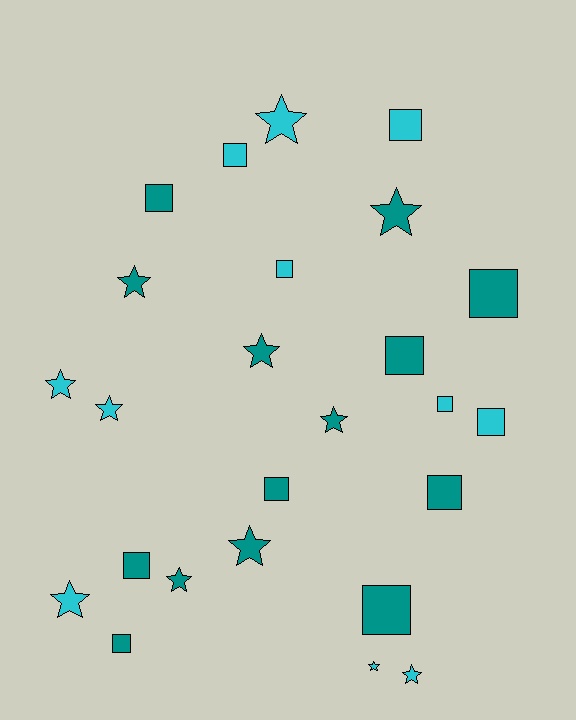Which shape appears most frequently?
Square, with 13 objects.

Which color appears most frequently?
Teal, with 14 objects.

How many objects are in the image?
There are 25 objects.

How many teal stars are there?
There are 6 teal stars.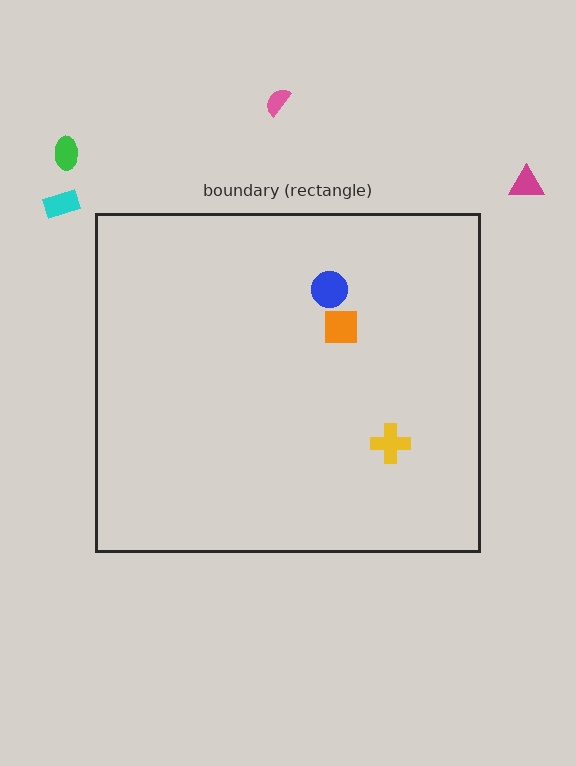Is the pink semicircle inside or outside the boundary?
Outside.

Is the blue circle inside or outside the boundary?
Inside.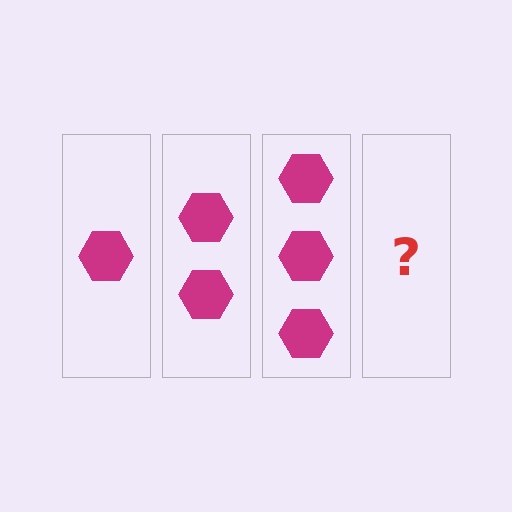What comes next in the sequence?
The next element should be 4 hexagons.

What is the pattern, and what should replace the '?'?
The pattern is that each step adds one more hexagon. The '?' should be 4 hexagons.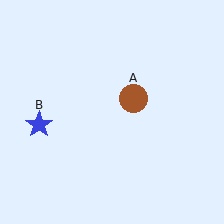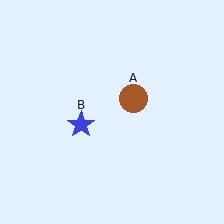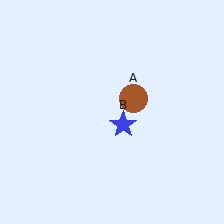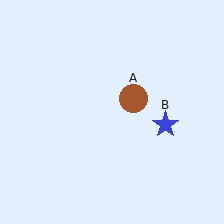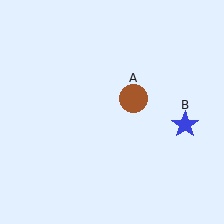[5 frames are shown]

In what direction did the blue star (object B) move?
The blue star (object B) moved right.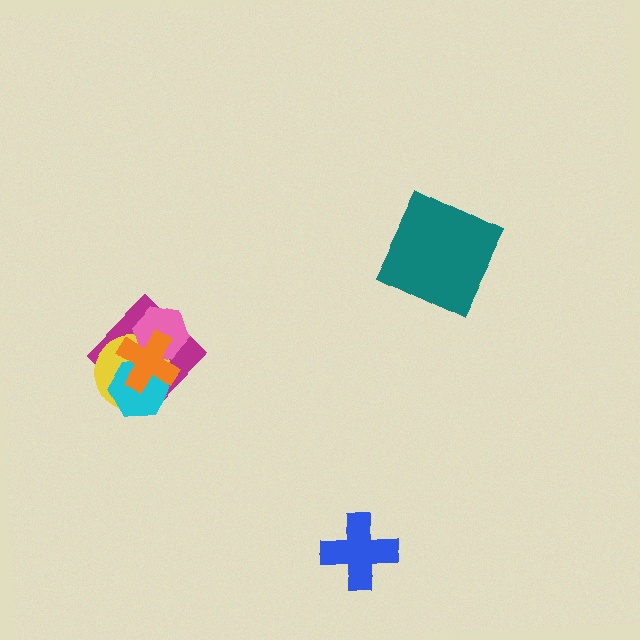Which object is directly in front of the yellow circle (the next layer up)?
The pink hexagon is directly in front of the yellow circle.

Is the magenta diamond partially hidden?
Yes, it is partially covered by another shape.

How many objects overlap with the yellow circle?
4 objects overlap with the yellow circle.